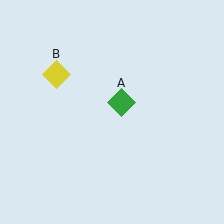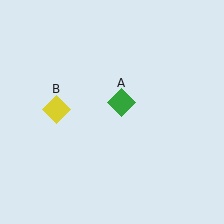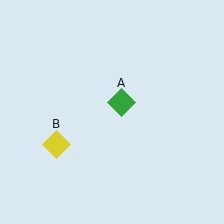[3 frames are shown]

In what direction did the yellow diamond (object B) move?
The yellow diamond (object B) moved down.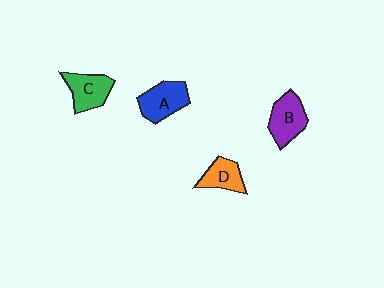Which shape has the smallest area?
Shape D (orange).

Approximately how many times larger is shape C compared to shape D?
Approximately 1.3 times.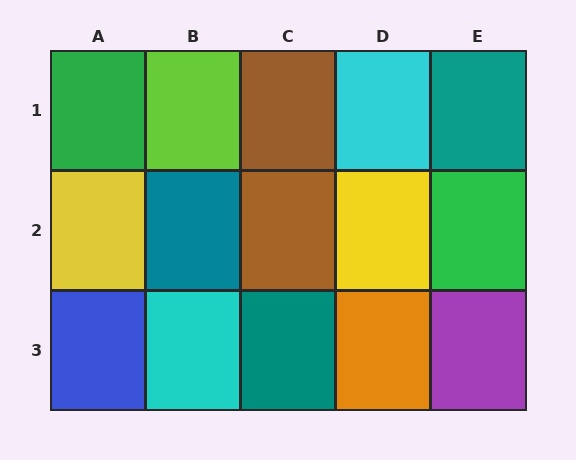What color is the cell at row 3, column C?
Teal.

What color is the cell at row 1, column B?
Lime.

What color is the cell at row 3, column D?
Orange.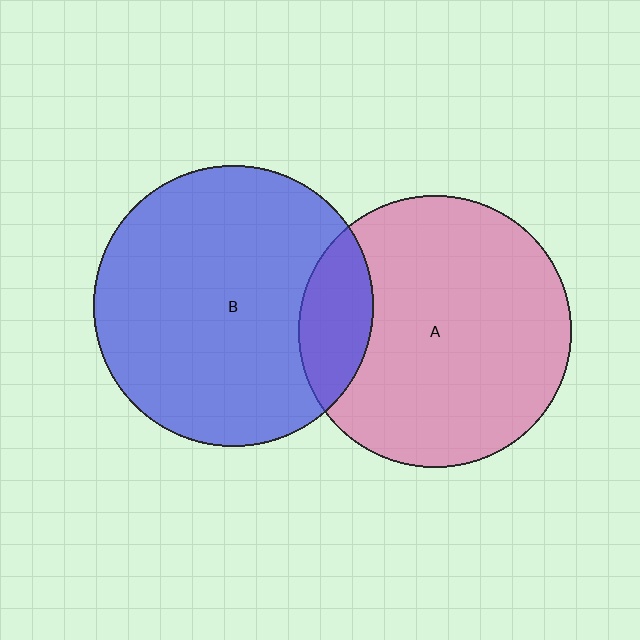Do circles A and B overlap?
Yes.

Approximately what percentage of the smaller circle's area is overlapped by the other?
Approximately 15%.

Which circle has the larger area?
Circle B (blue).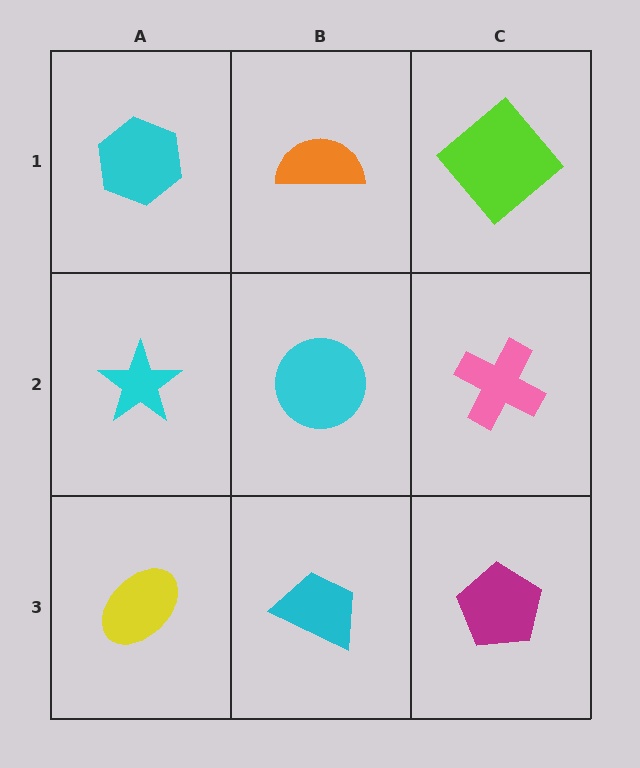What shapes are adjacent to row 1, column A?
A cyan star (row 2, column A), an orange semicircle (row 1, column B).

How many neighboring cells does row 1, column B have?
3.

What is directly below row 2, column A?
A yellow ellipse.